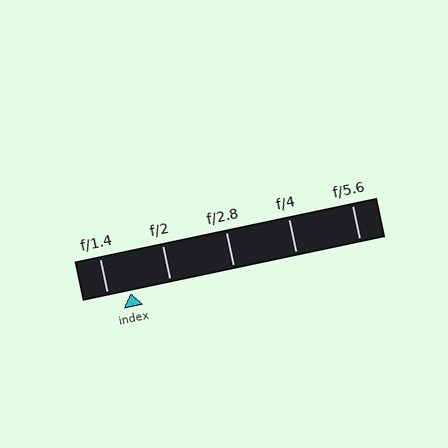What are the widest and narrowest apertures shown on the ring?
The widest aperture shown is f/1.4 and the narrowest is f/5.6.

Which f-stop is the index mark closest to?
The index mark is closest to f/1.4.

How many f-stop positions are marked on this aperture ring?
There are 5 f-stop positions marked.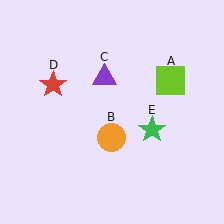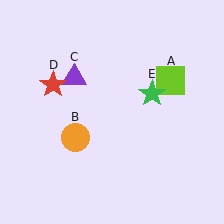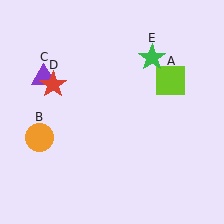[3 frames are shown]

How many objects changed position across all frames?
3 objects changed position: orange circle (object B), purple triangle (object C), green star (object E).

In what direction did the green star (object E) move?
The green star (object E) moved up.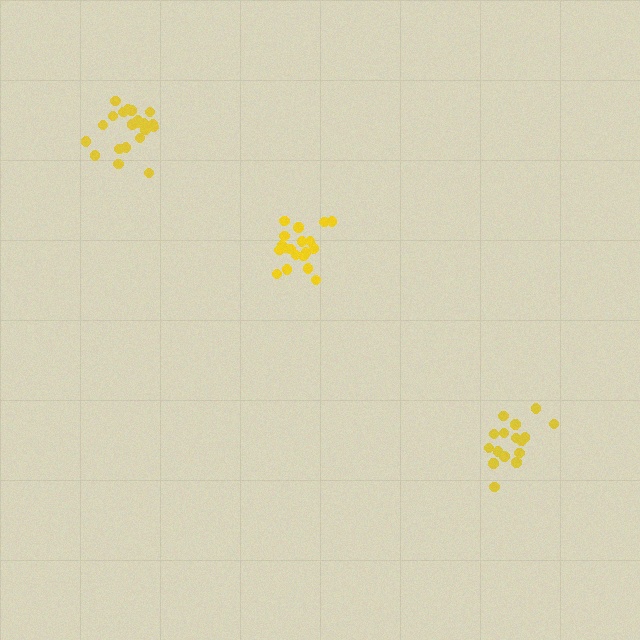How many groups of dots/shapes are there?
There are 3 groups.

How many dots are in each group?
Group 1: 19 dots, Group 2: 21 dots, Group 3: 16 dots (56 total).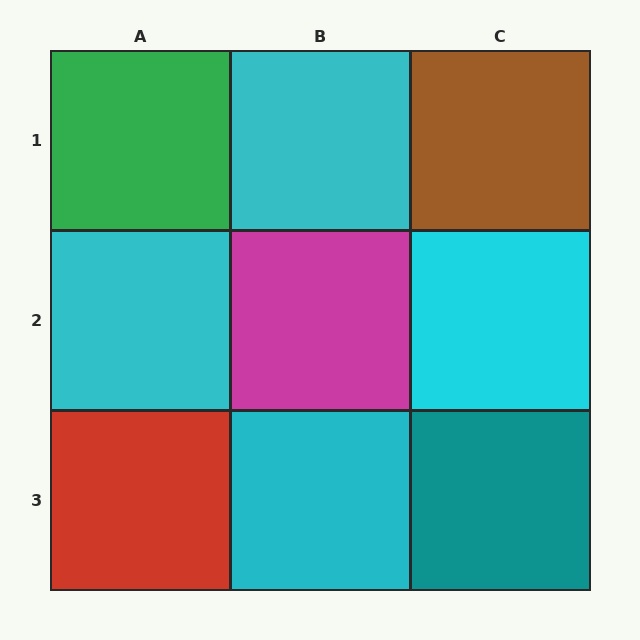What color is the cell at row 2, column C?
Cyan.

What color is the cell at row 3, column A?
Red.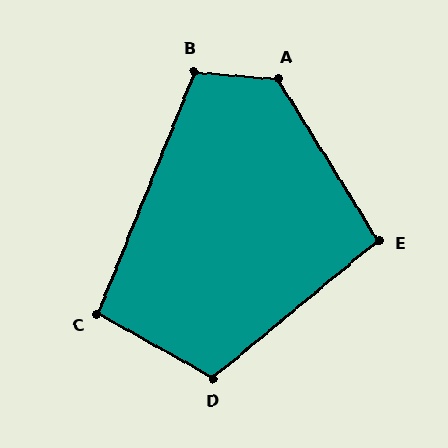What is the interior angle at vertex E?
Approximately 98 degrees (obtuse).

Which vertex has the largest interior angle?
A, at approximately 126 degrees.